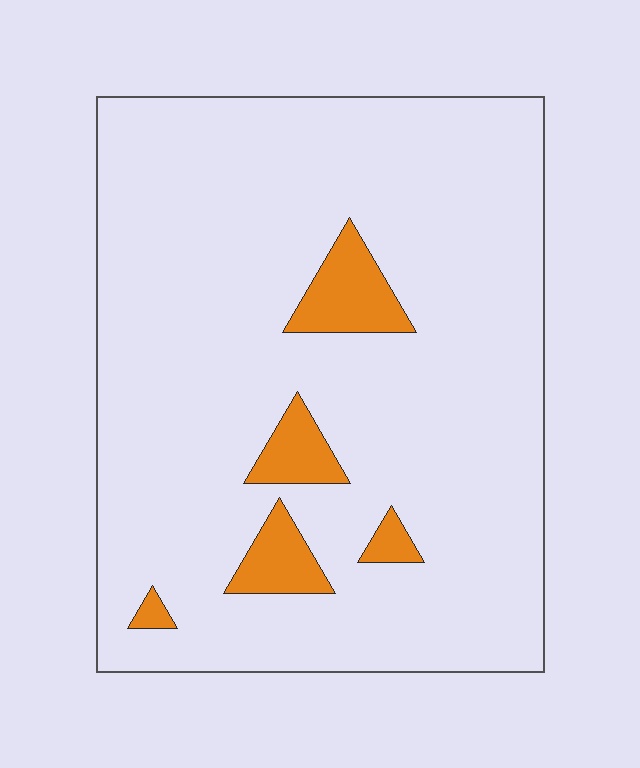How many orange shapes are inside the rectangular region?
5.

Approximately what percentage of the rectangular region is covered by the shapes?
Approximately 10%.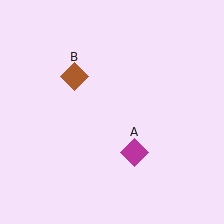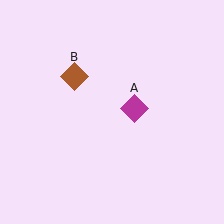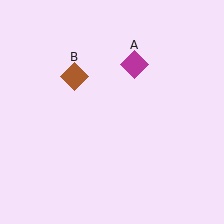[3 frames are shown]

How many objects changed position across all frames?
1 object changed position: magenta diamond (object A).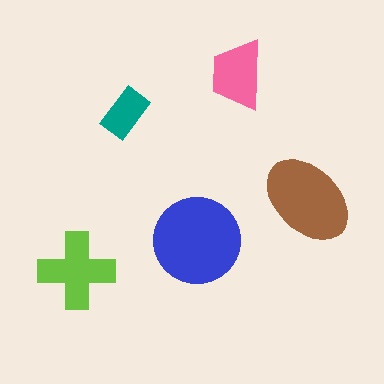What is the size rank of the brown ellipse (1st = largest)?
2nd.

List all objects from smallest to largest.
The teal rectangle, the pink trapezoid, the lime cross, the brown ellipse, the blue circle.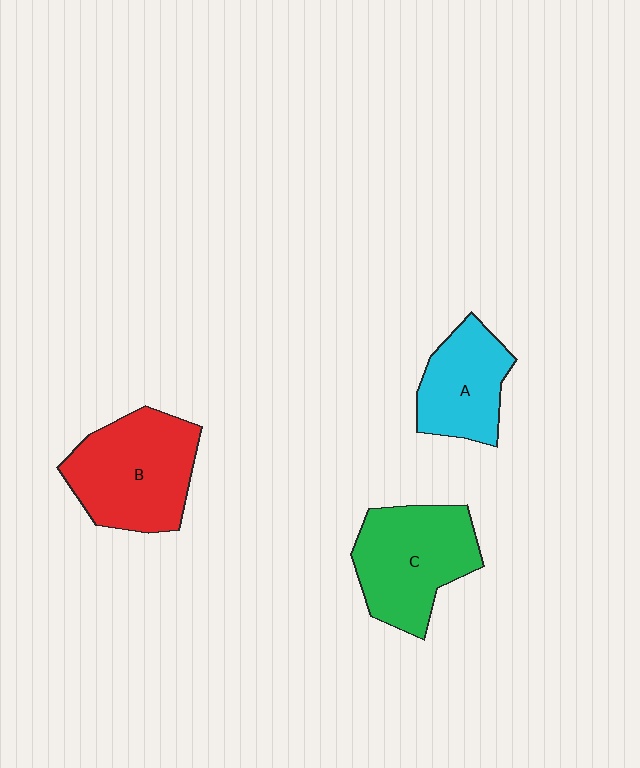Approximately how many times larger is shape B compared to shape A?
Approximately 1.5 times.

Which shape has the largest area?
Shape B (red).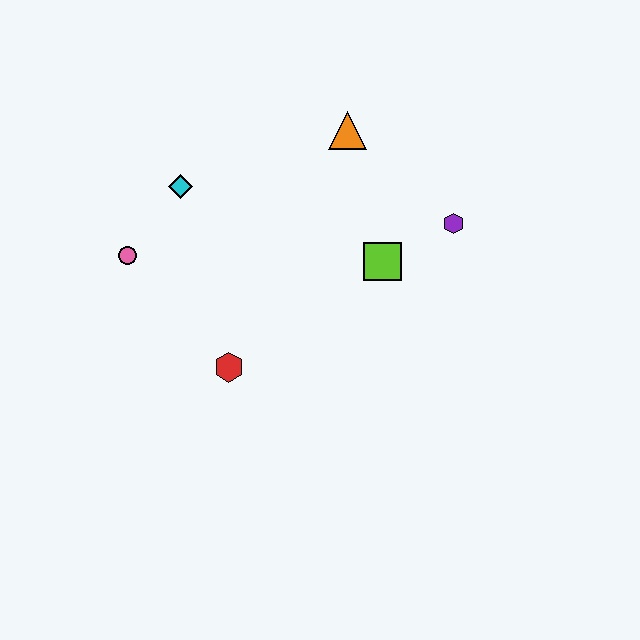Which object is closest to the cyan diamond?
The pink circle is closest to the cyan diamond.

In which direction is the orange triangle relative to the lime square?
The orange triangle is above the lime square.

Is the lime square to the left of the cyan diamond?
No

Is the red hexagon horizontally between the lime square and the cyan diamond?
Yes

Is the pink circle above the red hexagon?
Yes